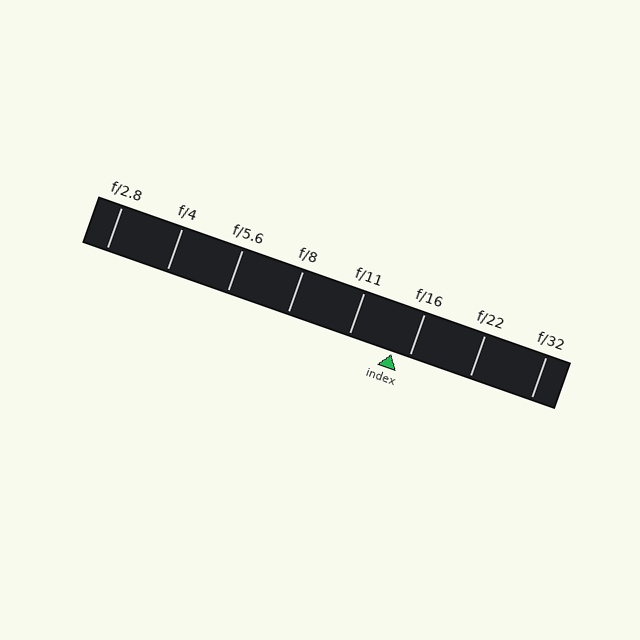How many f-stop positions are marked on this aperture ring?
There are 8 f-stop positions marked.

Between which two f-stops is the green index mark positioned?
The index mark is between f/11 and f/16.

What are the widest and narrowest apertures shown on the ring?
The widest aperture shown is f/2.8 and the narrowest is f/32.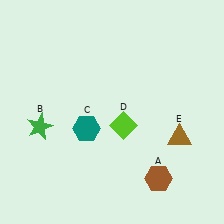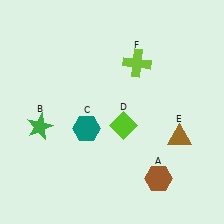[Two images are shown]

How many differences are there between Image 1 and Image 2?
There is 1 difference between the two images.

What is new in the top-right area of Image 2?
A lime cross (F) was added in the top-right area of Image 2.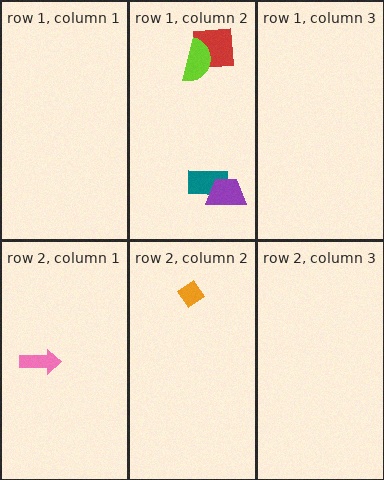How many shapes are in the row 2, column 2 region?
1.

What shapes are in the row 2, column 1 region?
The pink arrow.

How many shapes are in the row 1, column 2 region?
4.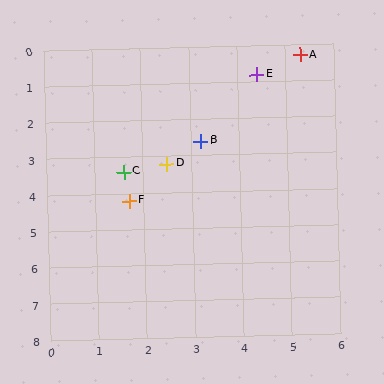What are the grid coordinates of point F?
Point F is at approximately (1.7, 4.2).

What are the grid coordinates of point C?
Point C is at approximately (1.6, 3.4).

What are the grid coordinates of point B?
Point B is at approximately (3.2, 2.6).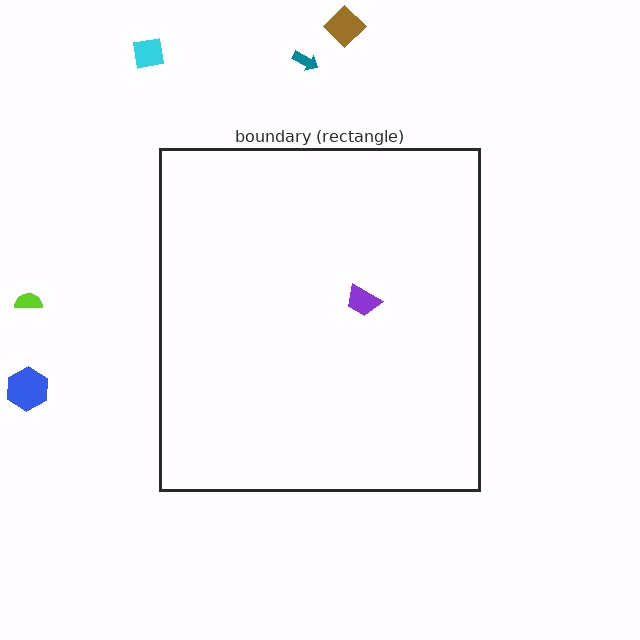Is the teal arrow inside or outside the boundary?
Outside.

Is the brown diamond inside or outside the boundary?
Outside.